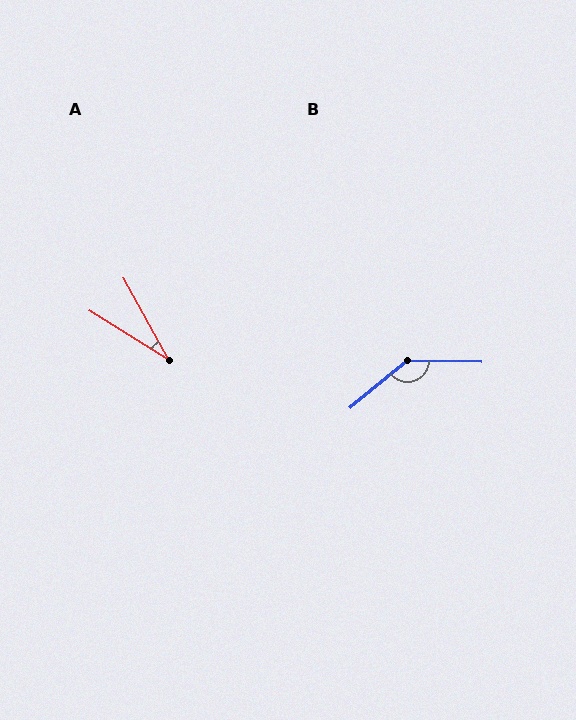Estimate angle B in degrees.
Approximately 140 degrees.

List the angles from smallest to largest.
A (29°), B (140°).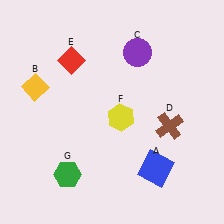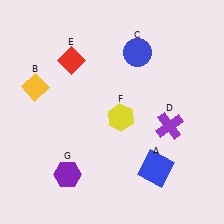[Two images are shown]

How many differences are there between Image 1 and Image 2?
There are 3 differences between the two images.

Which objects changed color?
C changed from purple to blue. D changed from brown to purple. G changed from green to purple.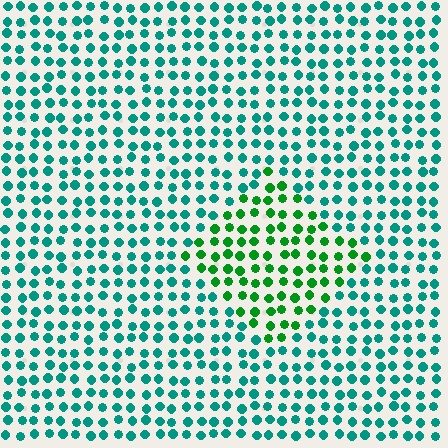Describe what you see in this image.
The image is filled with small teal elements in a uniform arrangement. A diamond-shaped region is visible where the elements are tinted to a slightly different hue, forming a subtle color boundary.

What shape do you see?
I see a diamond.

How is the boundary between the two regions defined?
The boundary is defined purely by a slight shift in hue (about 43 degrees). Spacing, size, and orientation are identical on both sides.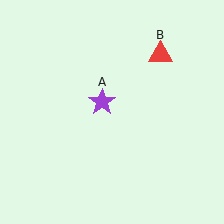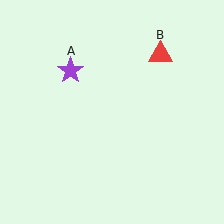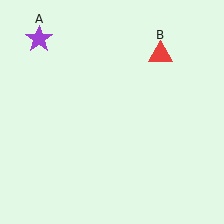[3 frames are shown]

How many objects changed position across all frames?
1 object changed position: purple star (object A).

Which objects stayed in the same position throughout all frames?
Red triangle (object B) remained stationary.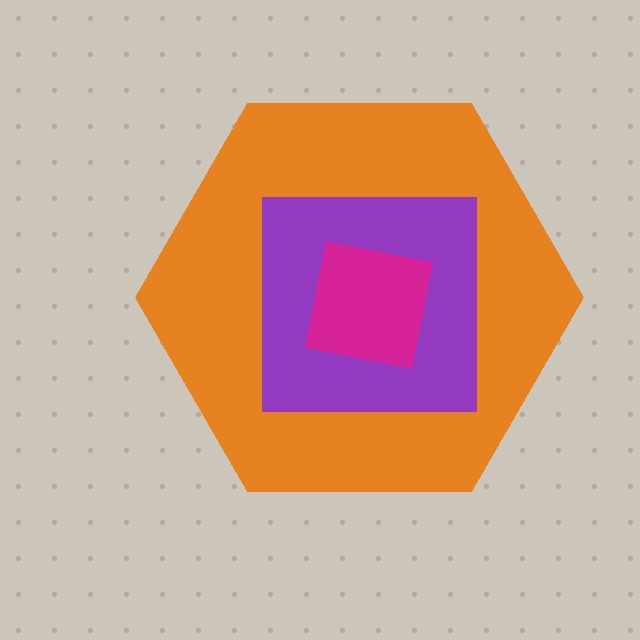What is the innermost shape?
The magenta square.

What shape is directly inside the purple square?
The magenta square.